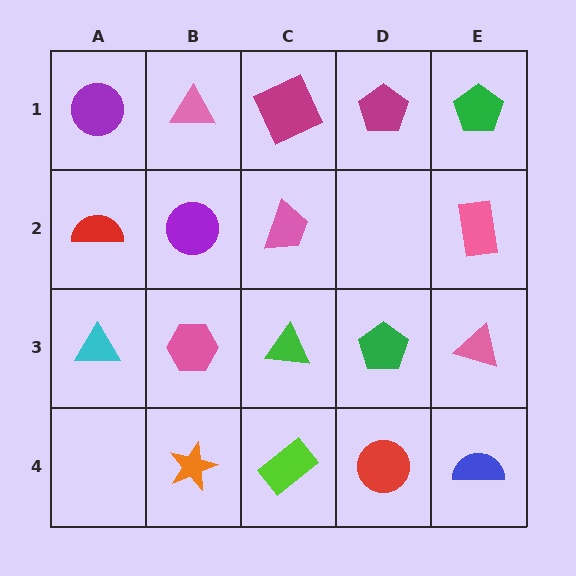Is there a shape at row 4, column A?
No, that cell is empty.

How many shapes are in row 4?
4 shapes.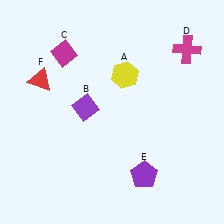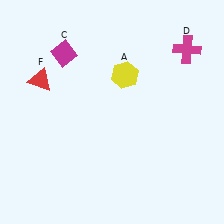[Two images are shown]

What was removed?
The purple pentagon (E), the purple diamond (B) were removed in Image 2.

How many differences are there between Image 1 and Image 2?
There are 2 differences between the two images.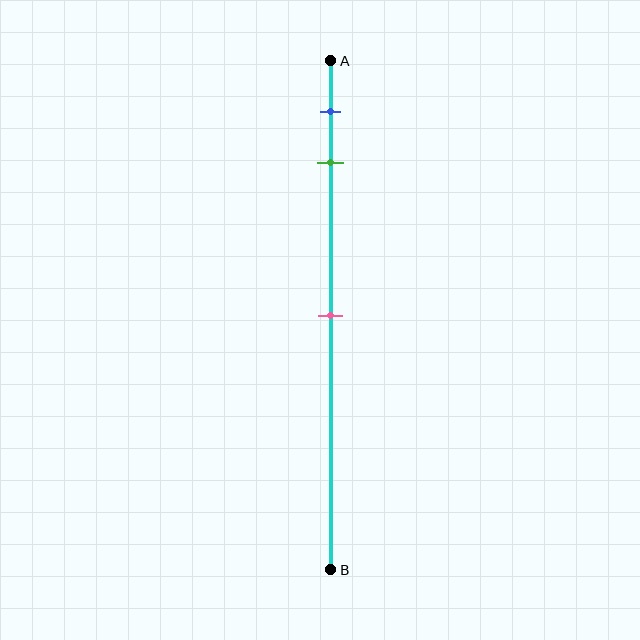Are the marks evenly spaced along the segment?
No, the marks are not evenly spaced.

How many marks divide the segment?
There are 3 marks dividing the segment.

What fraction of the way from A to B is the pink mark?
The pink mark is approximately 50% (0.5) of the way from A to B.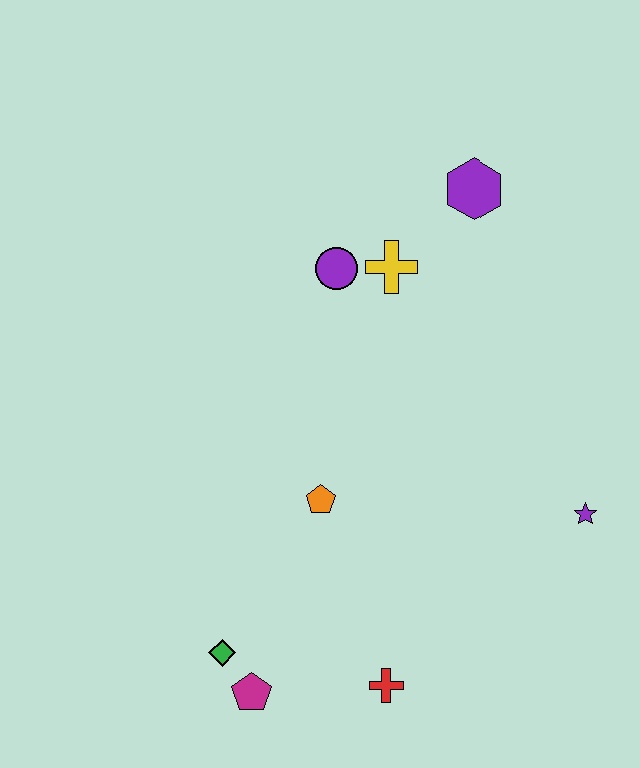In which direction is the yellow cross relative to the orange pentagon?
The yellow cross is above the orange pentagon.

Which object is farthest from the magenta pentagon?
The purple hexagon is farthest from the magenta pentagon.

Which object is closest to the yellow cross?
The purple circle is closest to the yellow cross.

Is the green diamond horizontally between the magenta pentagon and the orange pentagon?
No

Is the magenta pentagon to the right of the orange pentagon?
No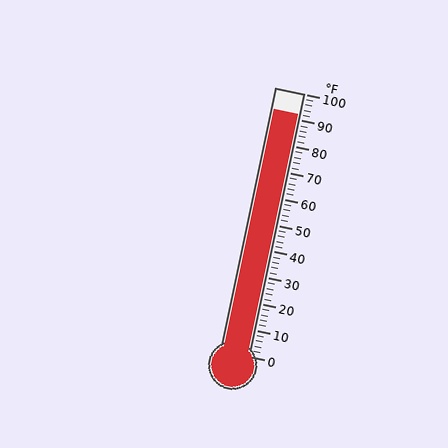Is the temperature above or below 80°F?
The temperature is above 80°F.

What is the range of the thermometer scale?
The thermometer scale ranges from 0°F to 100°F.